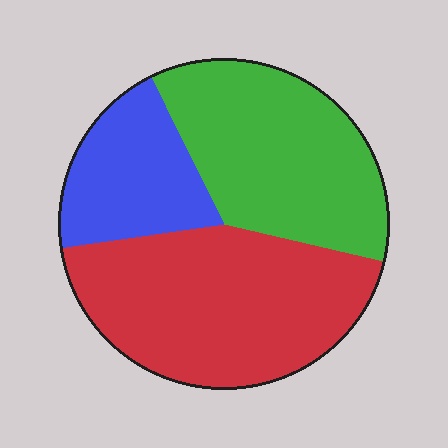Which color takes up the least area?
Blue, at roughly 20%.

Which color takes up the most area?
Red, at roughly 45%.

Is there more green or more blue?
Green.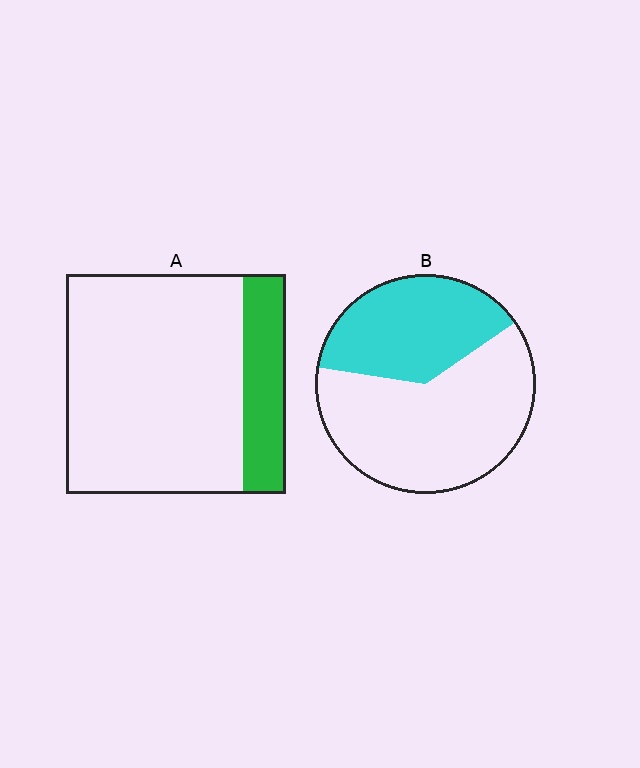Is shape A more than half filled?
No.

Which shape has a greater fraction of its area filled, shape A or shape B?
Shape B.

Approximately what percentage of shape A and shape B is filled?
A is approximately 20% and B is approximately 40%.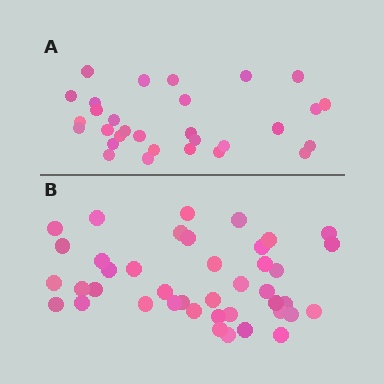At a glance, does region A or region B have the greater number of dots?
Region B (the bottom region) has more dots.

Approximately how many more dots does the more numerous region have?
Region B has roughly 12 or so more dots than region A.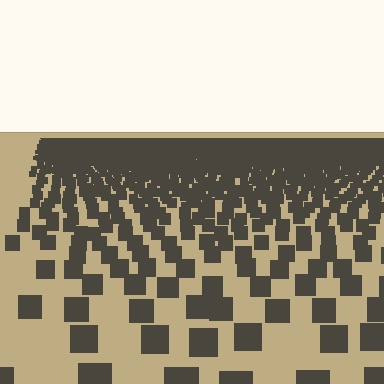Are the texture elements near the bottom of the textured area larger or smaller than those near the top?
Larger. Near the bottom, elements are closer to the viewer and appear at a bigger on-screen size.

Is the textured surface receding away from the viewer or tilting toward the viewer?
The surface is receding away from the viewer. Texture elements get smaller and denser toward the top.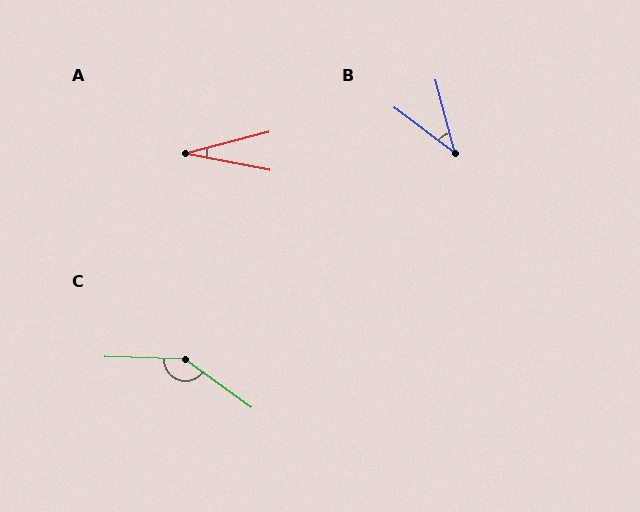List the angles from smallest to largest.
A (26°), B (38°), C (146°).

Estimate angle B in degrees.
Approximately 38 degrees.